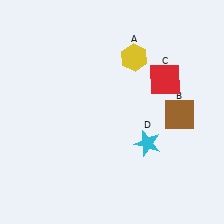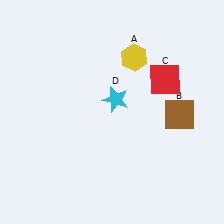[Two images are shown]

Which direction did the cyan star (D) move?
The cyan star (D) moved up.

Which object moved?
The cyan star (D) moved up.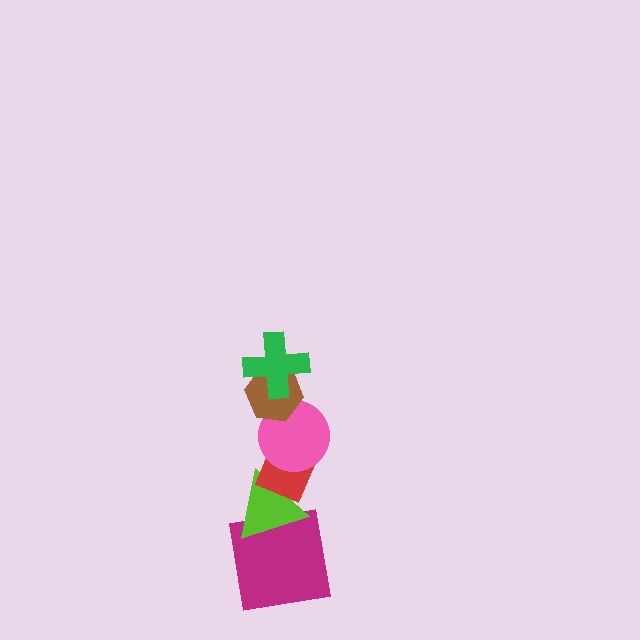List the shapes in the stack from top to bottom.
From top to bottom: the green cross, the brown hexagon, the pink circle, the red rectangle, the lime triangle, the magenta square.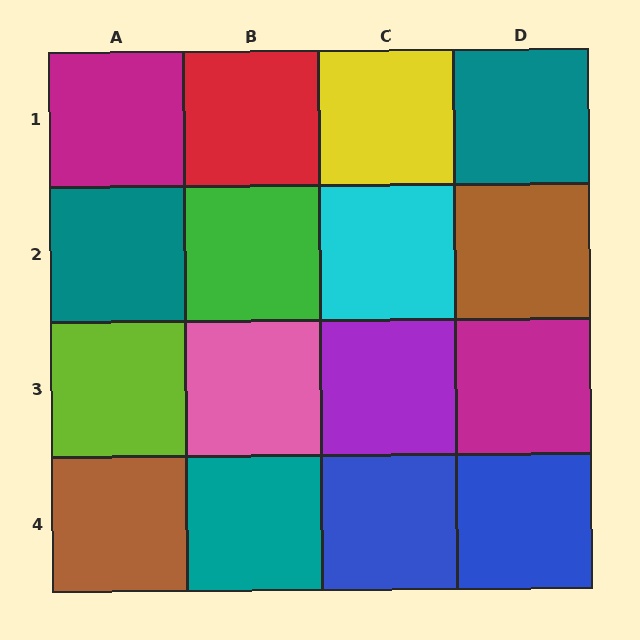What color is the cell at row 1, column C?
Yellow.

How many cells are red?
1 cell is red.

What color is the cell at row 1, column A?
Magenta.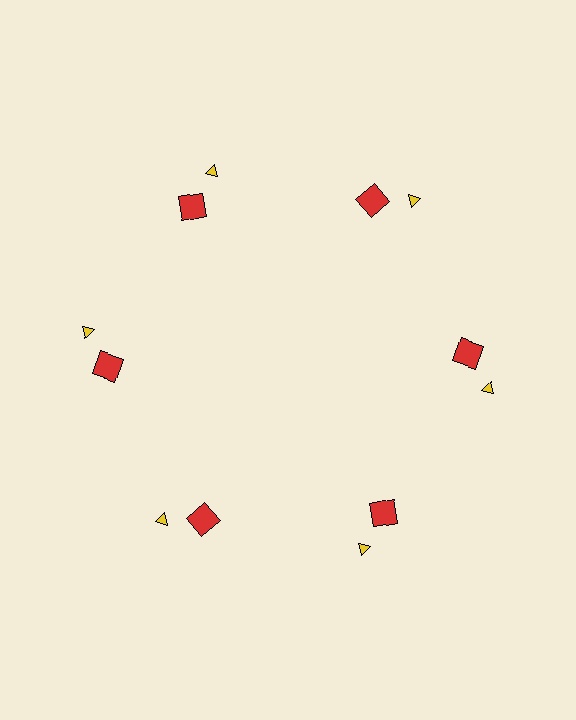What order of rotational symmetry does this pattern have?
This pattern has 6-fold rotational symmetry.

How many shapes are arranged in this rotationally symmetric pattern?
There are 12 shapes, arranged in 6 groups of 2.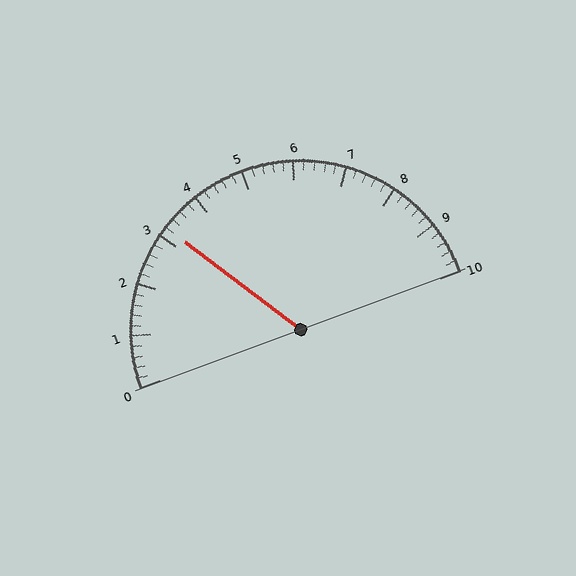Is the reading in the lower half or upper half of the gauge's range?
The reading is in the lower half of the range (0 to 10).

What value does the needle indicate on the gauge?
The needle indicates approximately 3.2.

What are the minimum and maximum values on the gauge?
The gauge ranges from 0 to 10.